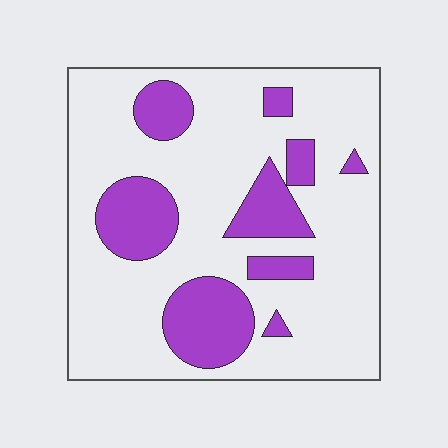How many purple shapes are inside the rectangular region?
9.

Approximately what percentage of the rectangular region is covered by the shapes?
Approximately 25%.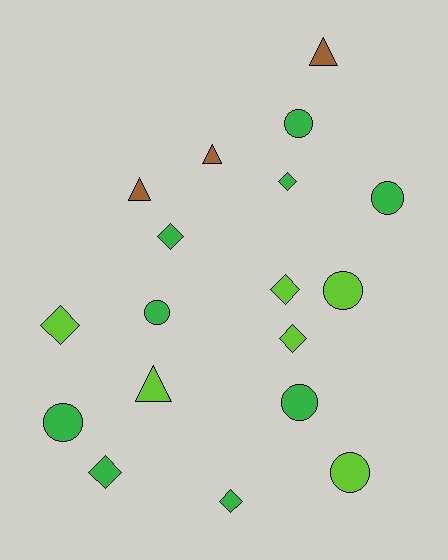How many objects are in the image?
There are 18 objects.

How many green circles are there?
There are 5 green circles.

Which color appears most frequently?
Green, with 9 objects.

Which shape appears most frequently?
Circle, with 7 objects.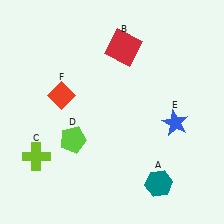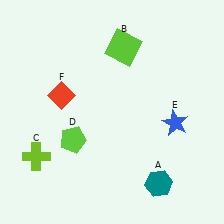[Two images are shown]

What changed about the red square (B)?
In Image 1, B is red. In Image 2, it changed to lime.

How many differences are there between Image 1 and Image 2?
There is 1 difference between the two images.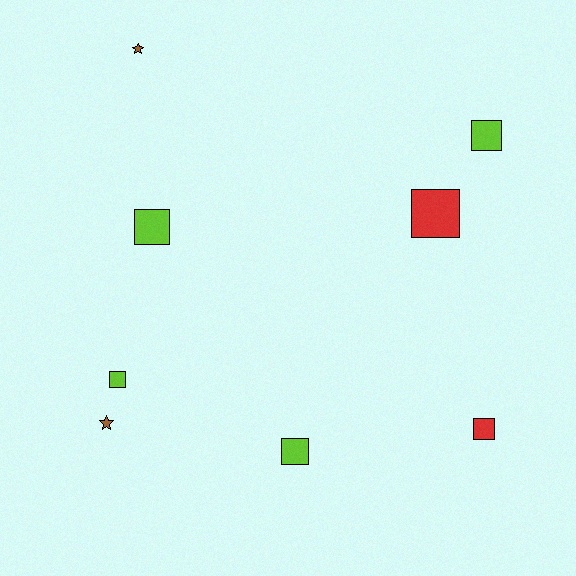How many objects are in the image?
There are 8 objects.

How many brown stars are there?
There are 2 brown stars.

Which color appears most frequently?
Lime, with 4 objects.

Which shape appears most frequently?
Square, with 6 objects.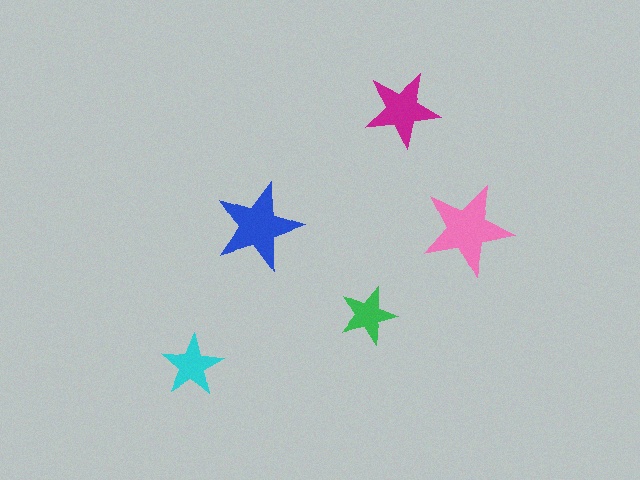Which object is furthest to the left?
The cyan star is leftmost.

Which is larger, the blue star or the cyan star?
The blue one.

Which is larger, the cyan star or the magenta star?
The magenta one.